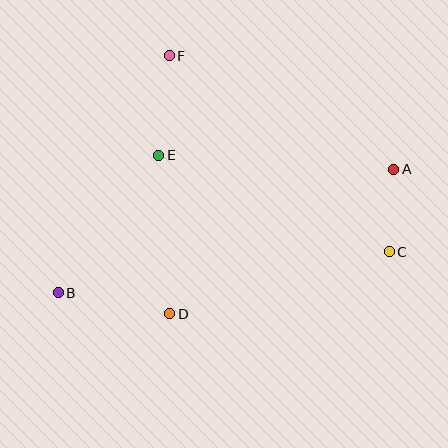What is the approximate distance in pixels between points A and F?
The distance between A and F is approximately 252 pixels.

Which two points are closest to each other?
Points A and C are closest to each other.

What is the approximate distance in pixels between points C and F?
The distance between C and F is approximately 295 pixels.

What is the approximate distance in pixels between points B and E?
The distance between B and E is approximately 170 pixels.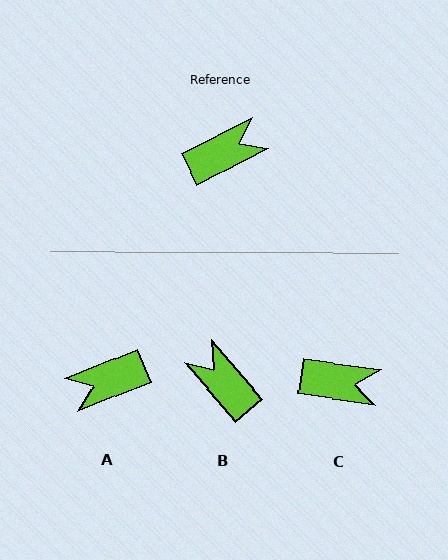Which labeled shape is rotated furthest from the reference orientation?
A, about 175 degrees away.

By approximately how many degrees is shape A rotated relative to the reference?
Approximately 175 degrees counter-clockwise.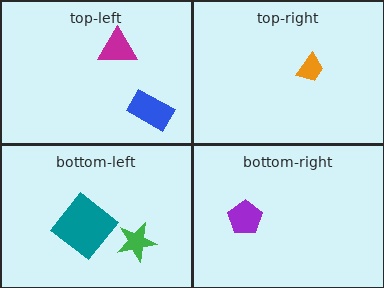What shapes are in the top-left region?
The magenta triangle, the blue rectangle.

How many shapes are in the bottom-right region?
1.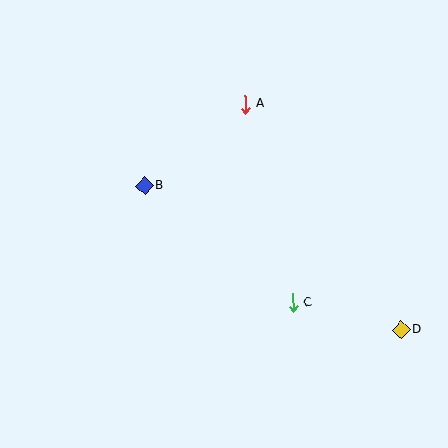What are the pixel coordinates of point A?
Point A is at (245, 104).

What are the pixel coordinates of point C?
Point C is at (293, 303).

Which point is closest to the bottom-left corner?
Point B is closest to the bottom-left corner.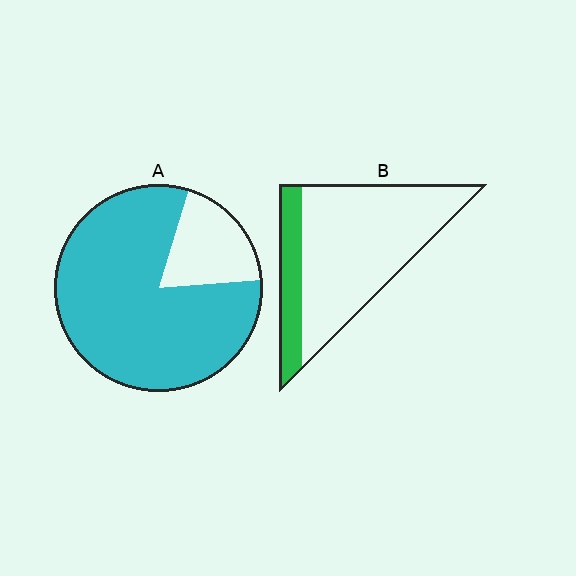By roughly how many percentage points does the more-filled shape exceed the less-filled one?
By roughly 60 percentage points (A over B).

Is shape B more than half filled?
No.